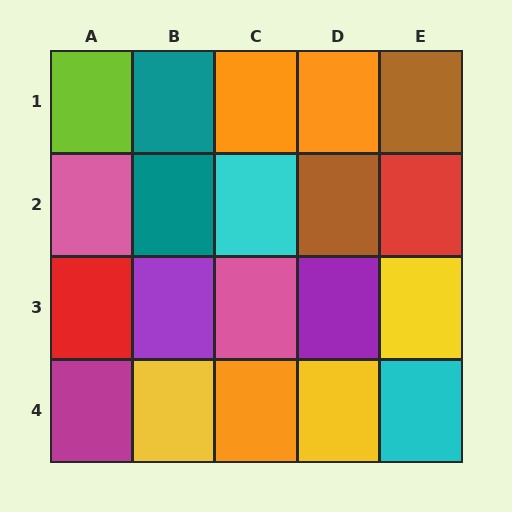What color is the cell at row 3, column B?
Purple.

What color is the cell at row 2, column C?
Cyan.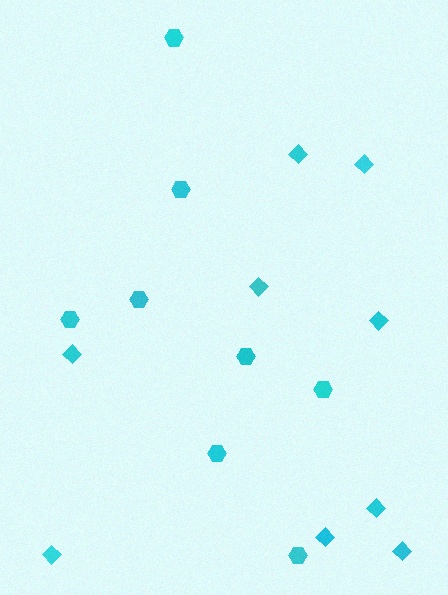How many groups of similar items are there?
There are 2 groups: one group of diamonds (9) and one group of hexagons (8).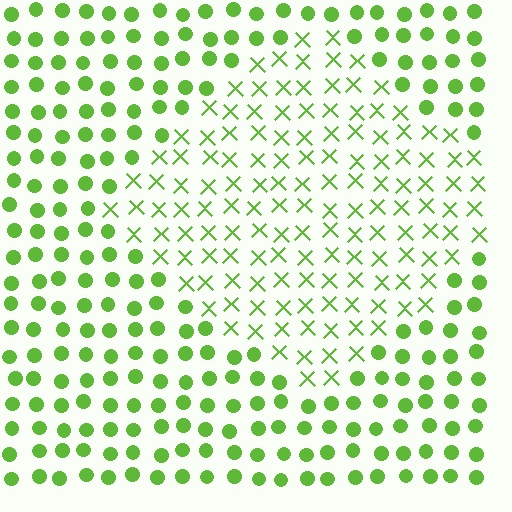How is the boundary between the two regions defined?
The boundary is defined by a change in element shape: X marks inside vs. circles outside. All elements share the same color and spacing.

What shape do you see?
I see a diamond.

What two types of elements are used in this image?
The image uses X marks inside the diamond region and circles outside it.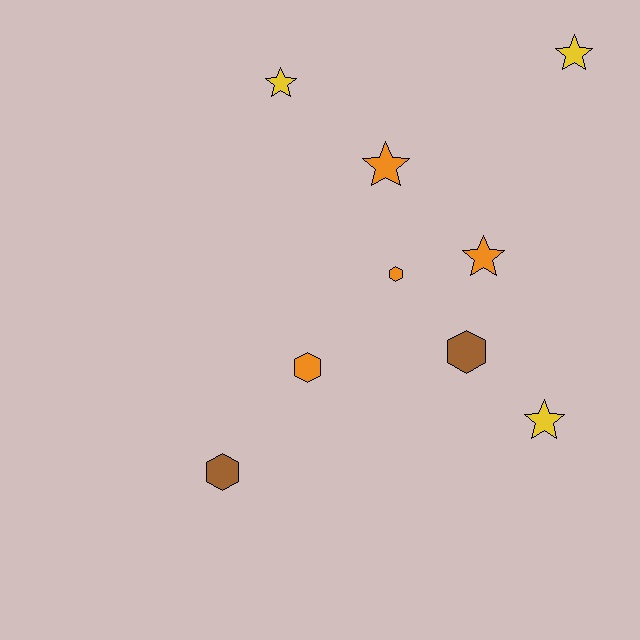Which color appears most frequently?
Orange, with 4 objects.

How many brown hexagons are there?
There are 2 brown hexagons.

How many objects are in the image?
There are 9 objects.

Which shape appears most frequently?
Star, with 5 objects.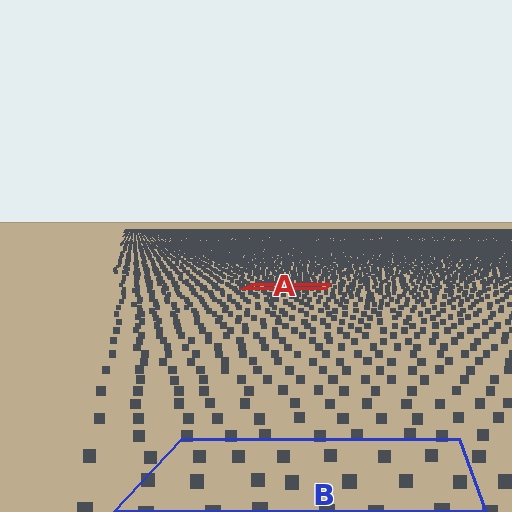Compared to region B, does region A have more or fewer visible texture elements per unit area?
Region A has more texture elements per unit area — they are packed more densely because it is farther away.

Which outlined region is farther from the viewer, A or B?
Region A is farther from the viewer — the texture elements inside it appear smaller and more densely packed.